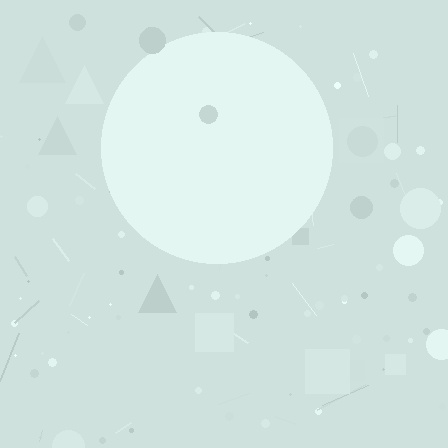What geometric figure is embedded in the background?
A circle is embedded in the background.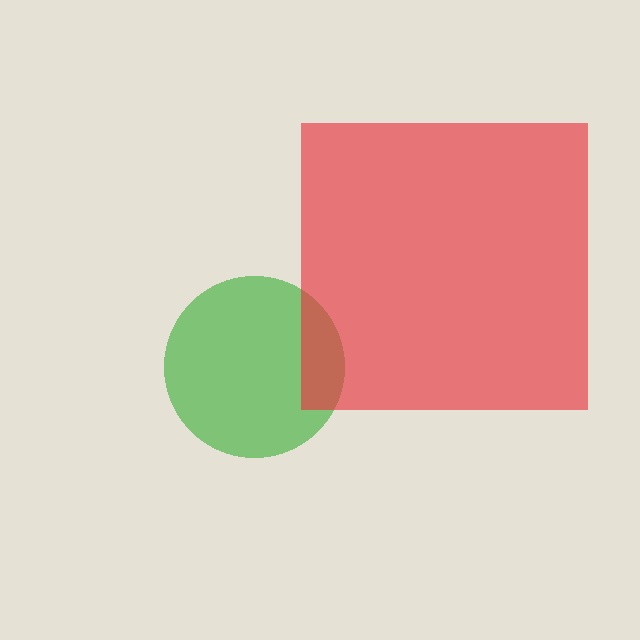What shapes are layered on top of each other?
The layered shapes are: a green circle, a red square.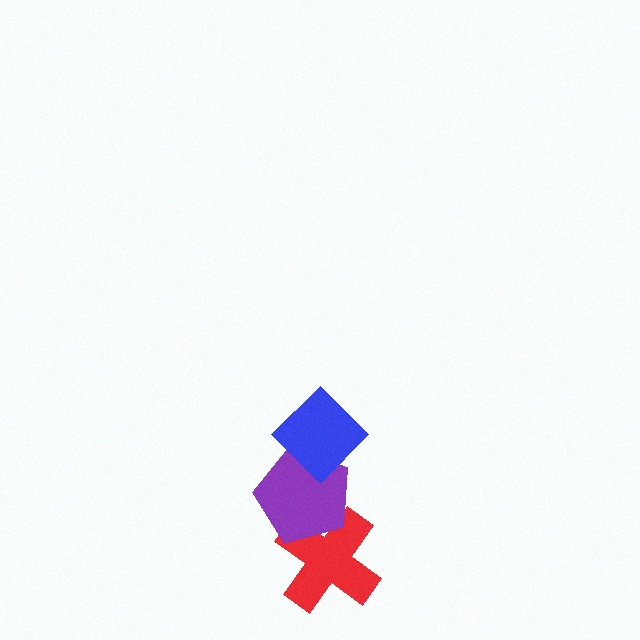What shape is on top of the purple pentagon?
The blue diamond is on top of the purple pentagon.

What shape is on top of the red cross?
The purple pentagon is on top of the red cross.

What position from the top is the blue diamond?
The blue diamond is 1st from the top.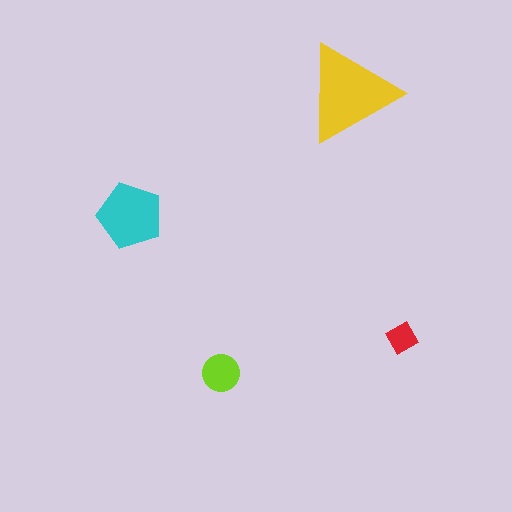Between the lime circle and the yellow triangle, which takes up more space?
The yellow triangle.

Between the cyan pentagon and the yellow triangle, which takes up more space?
The yellow triangle.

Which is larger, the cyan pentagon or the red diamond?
The cyan pentagon.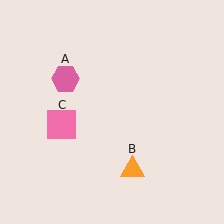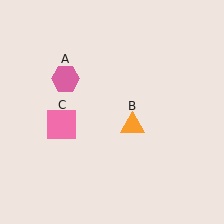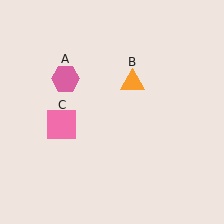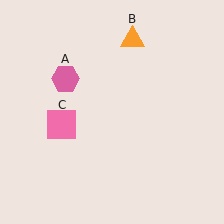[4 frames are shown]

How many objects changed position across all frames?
1 object changed position: orange triangle (object B).